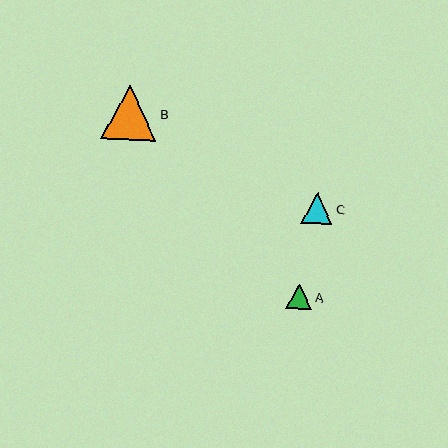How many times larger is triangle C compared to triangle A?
Triangle C is approximately 1.2 times the size of triangle A.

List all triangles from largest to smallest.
From largest to smallest: B, C, A.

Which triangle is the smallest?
Triangle A is the smallest with a size of approximately 26 pixels.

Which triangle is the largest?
Triangle B is the largest with a size of approximately 55 pixels.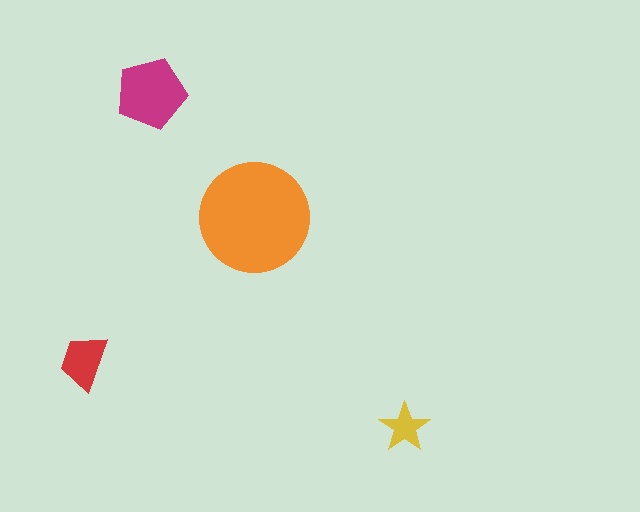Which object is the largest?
The orange circle.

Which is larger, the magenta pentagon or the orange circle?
The orange circle.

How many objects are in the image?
There are 4 objects in the image.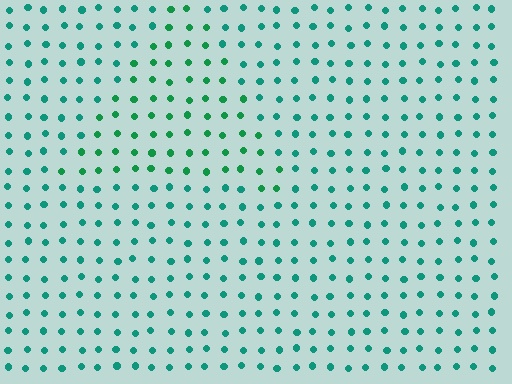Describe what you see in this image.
The image is filled with small teal elements in a uniform arrangement. A triangle-shaped region is visible where the elements are tinted to a slightly different hue, forming a subtle color boundary.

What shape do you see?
I see a triangle.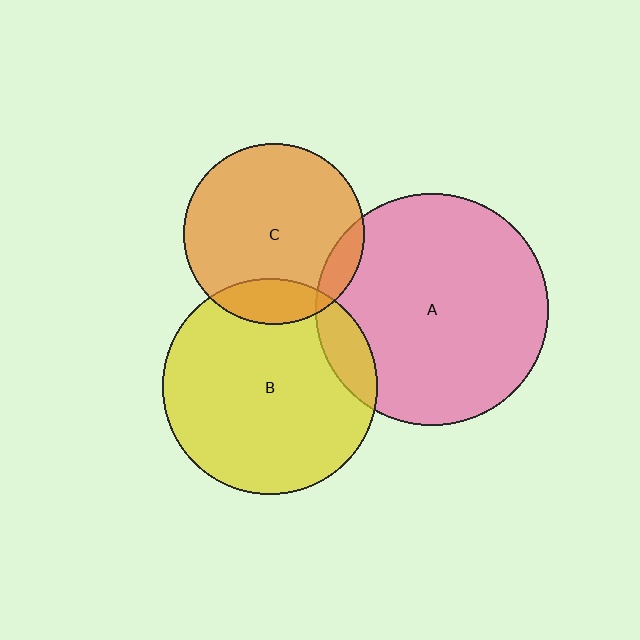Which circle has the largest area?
Circle A (pink).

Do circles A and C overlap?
Yes.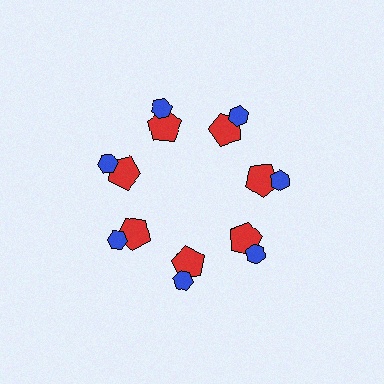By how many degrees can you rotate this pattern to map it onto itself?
The pattern maps onto itself every 51 degrees of rotation.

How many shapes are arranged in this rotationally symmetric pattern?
There are 14 shapes, arranged in 7 groups of 2.